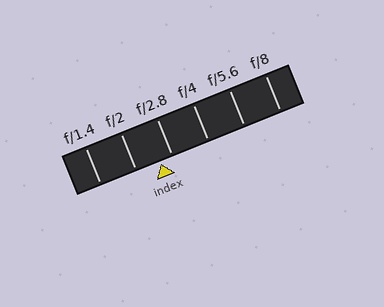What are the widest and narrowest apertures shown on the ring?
The widest aperture shown is f/1.4 and the narrowest is f/8.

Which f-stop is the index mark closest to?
The index mark is closest to f/2.8.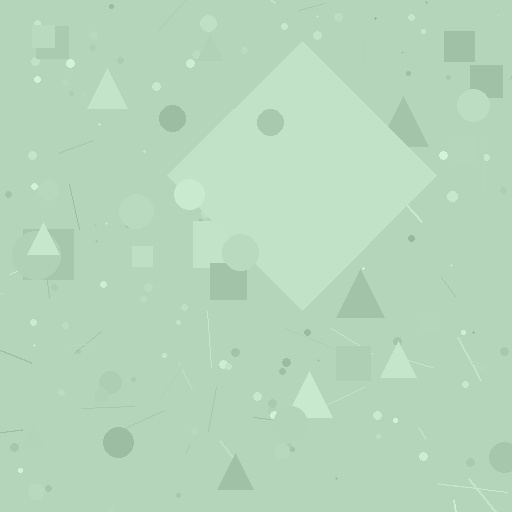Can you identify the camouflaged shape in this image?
The camouflaged shape is a diamond.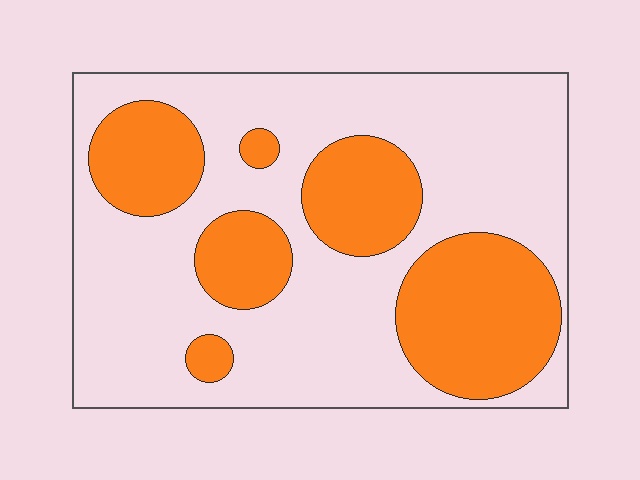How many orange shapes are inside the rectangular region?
6.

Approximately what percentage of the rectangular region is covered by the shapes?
Approximately 35%.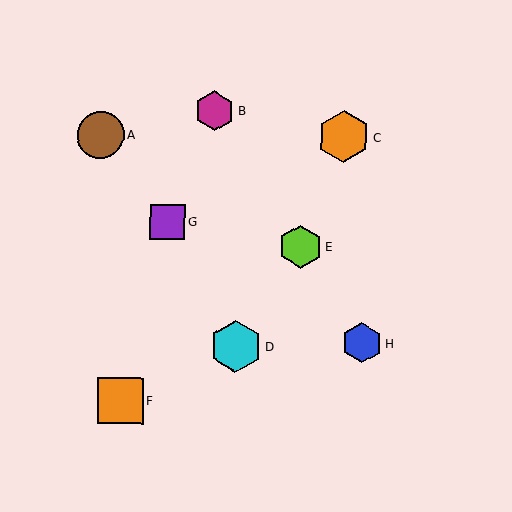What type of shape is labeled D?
Shape D is a cyan hexagon.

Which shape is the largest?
The cyan hexagon (labeled D) is the largest.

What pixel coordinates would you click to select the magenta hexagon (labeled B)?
Click at (214, 111) to select the magenta hexagon B.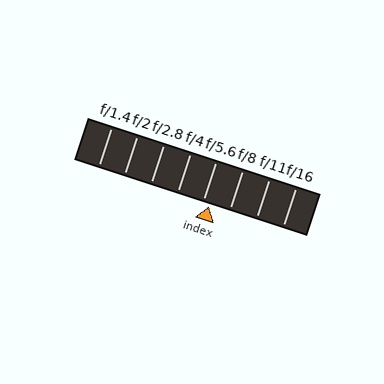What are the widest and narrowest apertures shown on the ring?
The widest aperture shown is f/1.4 and the narrowest is f/16.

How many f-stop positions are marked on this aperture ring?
There are 8 f-stop positions marked.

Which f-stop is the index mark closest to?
The index mark is closest to f/5.6.